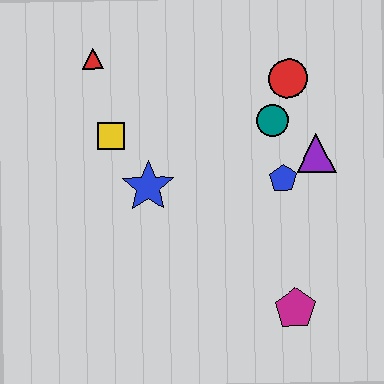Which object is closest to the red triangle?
The yellow square is closest to the red triangle.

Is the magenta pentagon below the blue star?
Yes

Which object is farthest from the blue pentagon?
The red triangle is farthest from the blue pentagon.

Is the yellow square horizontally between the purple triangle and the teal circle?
No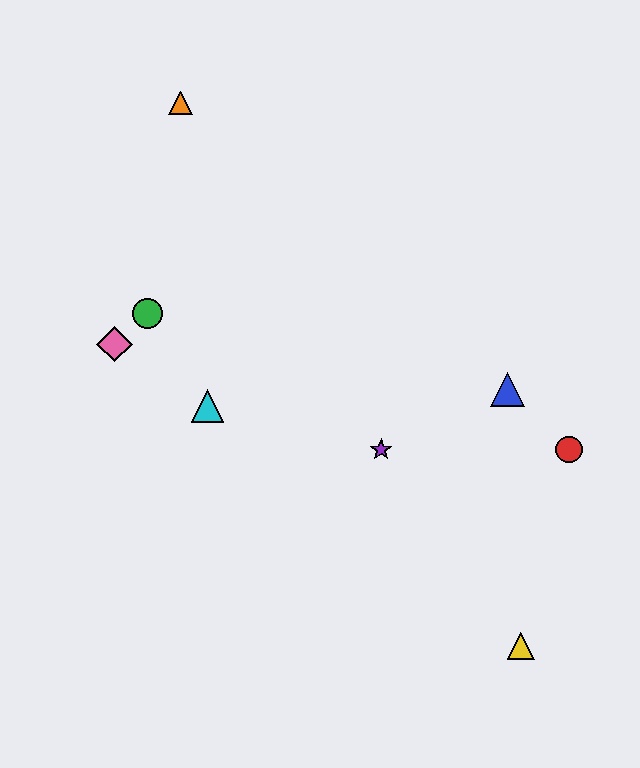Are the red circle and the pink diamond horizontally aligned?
No, the red circle is at y≈450 and the pink diamond is at y≈344.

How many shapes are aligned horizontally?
2 shapes (the red circle, the purple star) are aligned horizontally.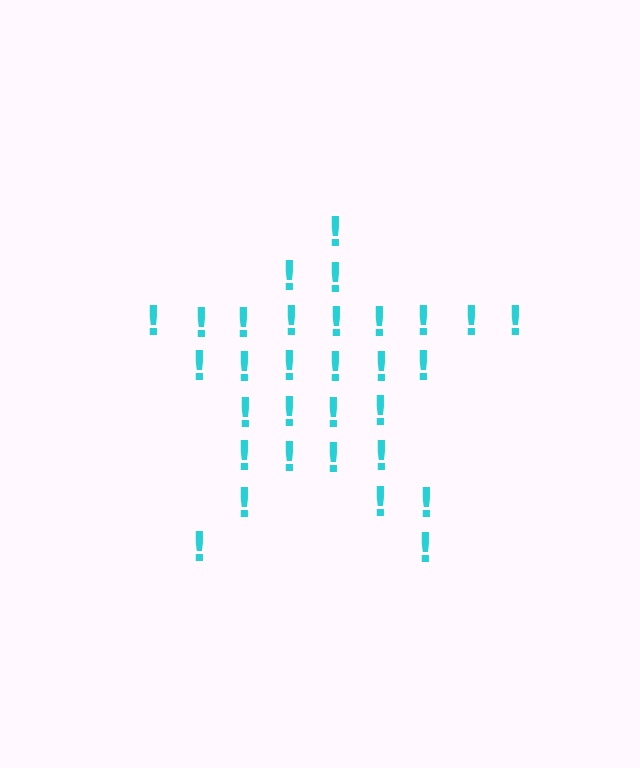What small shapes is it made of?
It is made of small exclamation marks.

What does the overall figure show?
The overall figure shows a star.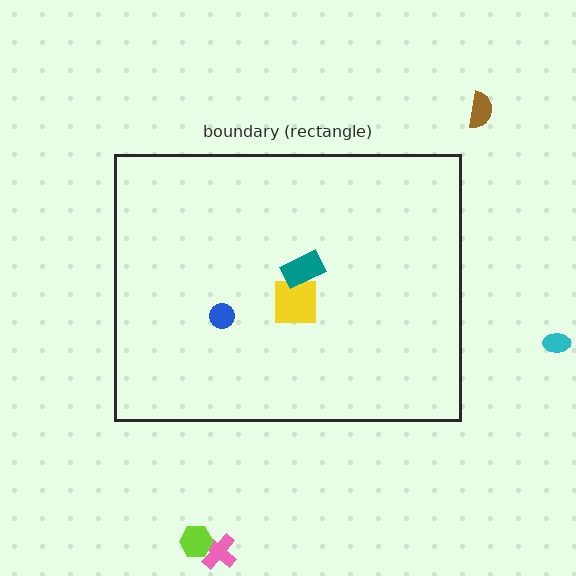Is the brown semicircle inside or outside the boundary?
Outside.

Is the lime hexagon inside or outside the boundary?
Outside.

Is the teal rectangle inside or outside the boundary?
Inside.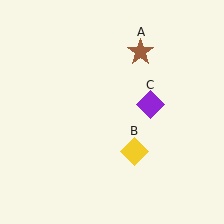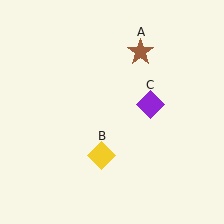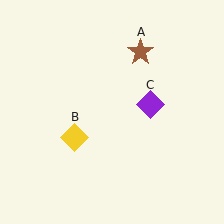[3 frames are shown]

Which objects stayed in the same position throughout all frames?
Brown star (object A) and purple diamond (object C) remained stationary.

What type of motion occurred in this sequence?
The yellow diamond (object B) rotated clockwise around the center of the scene.